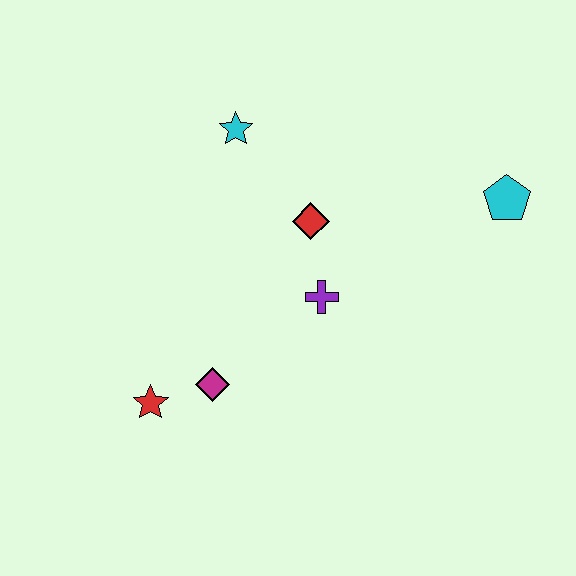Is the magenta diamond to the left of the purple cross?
Yes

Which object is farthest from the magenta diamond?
The cyan pentagon is farthest from the magenta diamond.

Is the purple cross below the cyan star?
Yes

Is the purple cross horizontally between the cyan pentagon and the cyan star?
Yes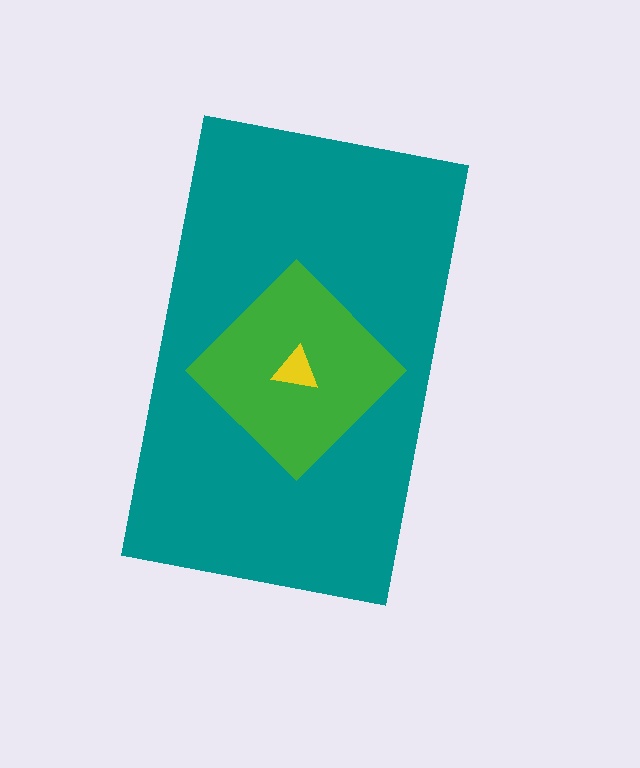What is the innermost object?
The yellow triangle.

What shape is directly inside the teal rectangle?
The green diamond.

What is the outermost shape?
The teal rectangle.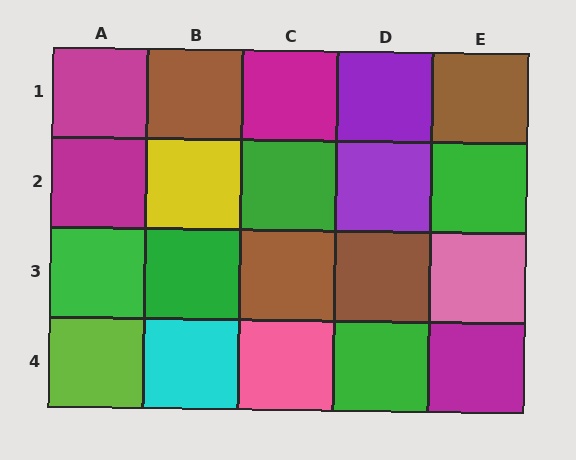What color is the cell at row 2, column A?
Magenta.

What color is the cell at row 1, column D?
Purple.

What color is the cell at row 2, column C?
Green.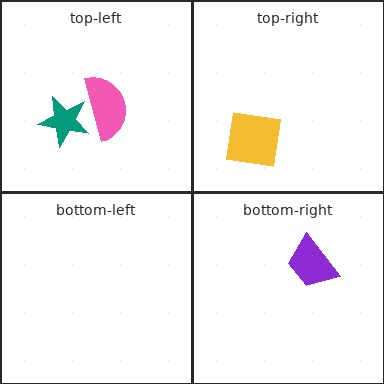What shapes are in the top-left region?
The pink semicircle, the teal star.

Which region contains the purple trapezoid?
The bottom-right region.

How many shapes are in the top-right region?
1.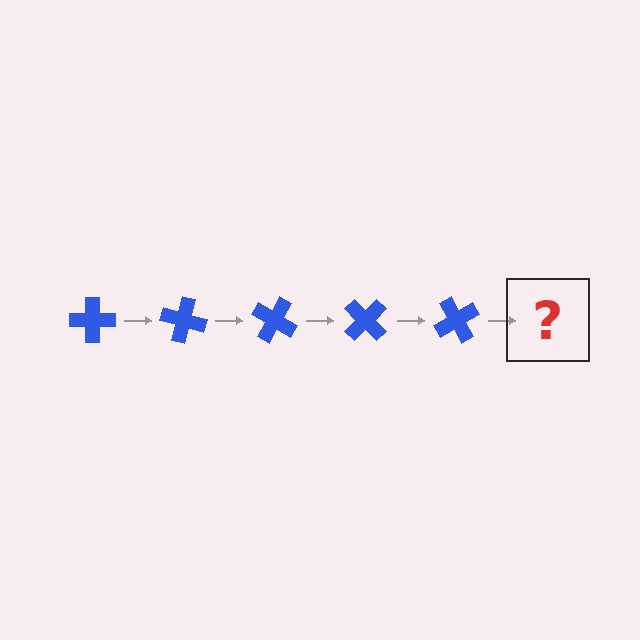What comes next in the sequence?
The next element should be a blue cross rotated 75 degrees.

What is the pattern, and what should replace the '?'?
The pattern is that the cross rotates 15 degrees each step. The '?' should be a blue cross rotated 75 degrees.